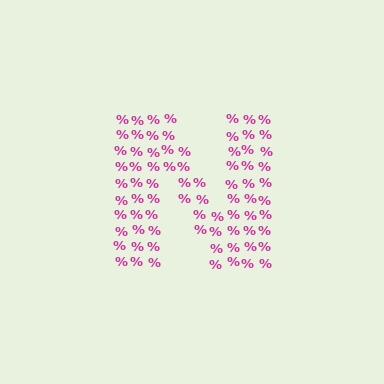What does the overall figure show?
The overall figure shows the letter N.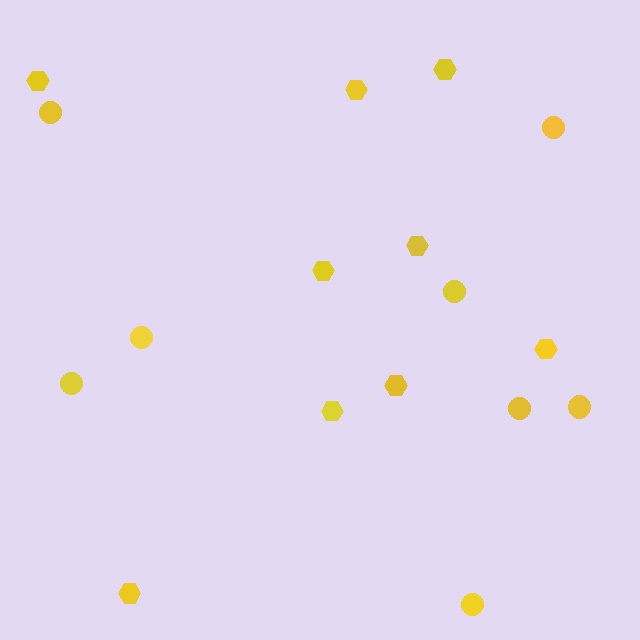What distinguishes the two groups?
There are 2 groups: one group of hexagons (9) and one group of circles (8).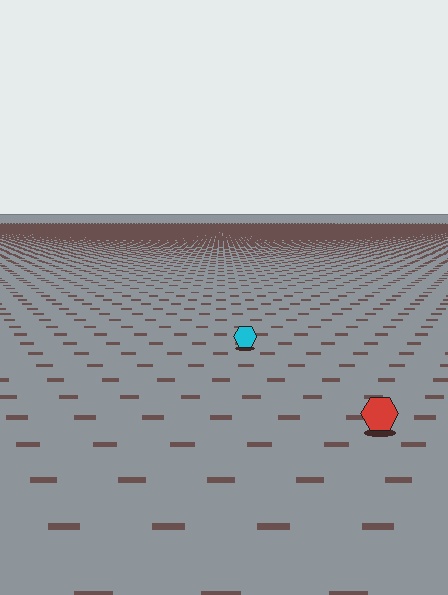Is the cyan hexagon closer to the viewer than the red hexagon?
No. The red hexagon is closer — you can tell from the texture gradient: the ground texture is coarser near it.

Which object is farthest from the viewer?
The cyan hexagon is farthest from the viewer. It appears smaller and the ground texture around it is denser.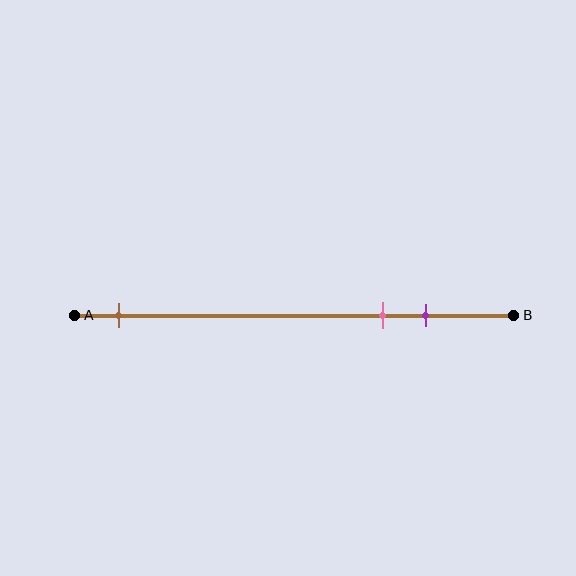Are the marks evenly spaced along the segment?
No, the marks are not evenly spaced.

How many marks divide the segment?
There are 3 marks dividing the segment.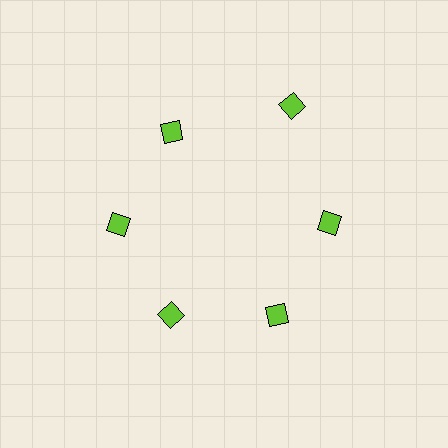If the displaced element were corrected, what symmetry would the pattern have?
It would have 6-fold rotational symmetry — the pattern would map onto itself every 60 degrees.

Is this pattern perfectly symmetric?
No. The 6 lime diamonds are arranged in a ring, but one element near the 1 o'clock position is pushed outward from the center, breaking the 6-fold rotational symmetry.